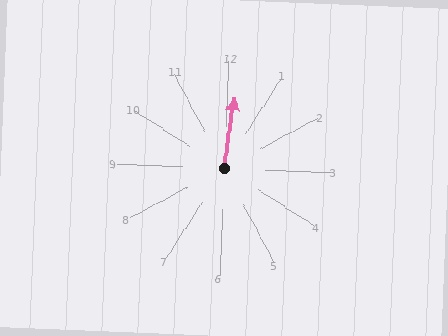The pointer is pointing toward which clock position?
Roughly 12 o'clock.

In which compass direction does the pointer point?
North.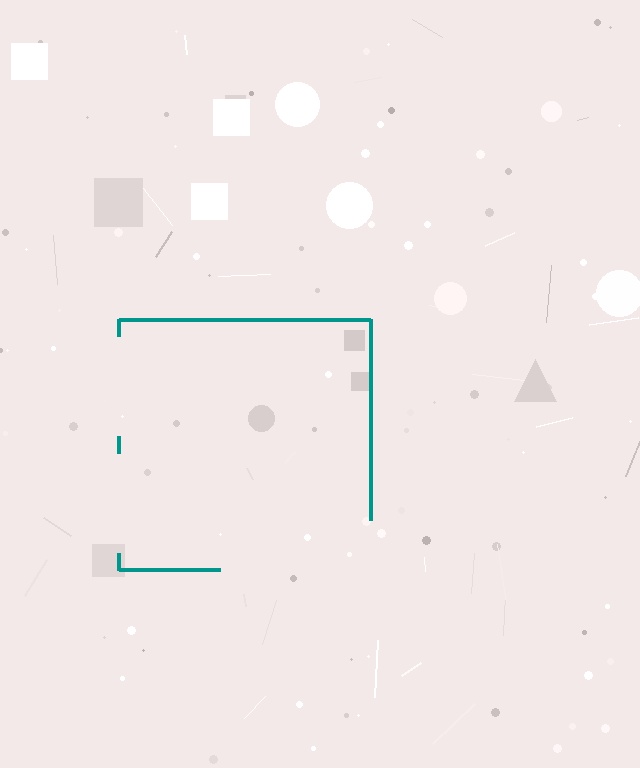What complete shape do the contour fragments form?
The contour fragments form a square.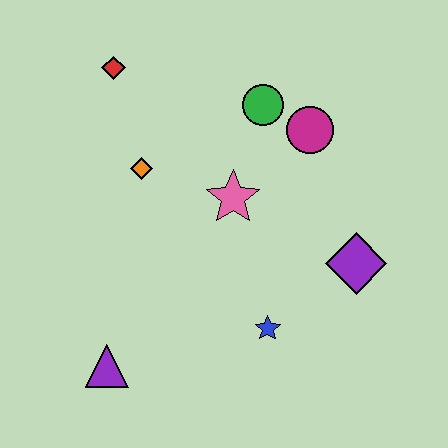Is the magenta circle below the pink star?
No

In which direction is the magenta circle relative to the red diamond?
The magenta circle is to the right of the red diamond.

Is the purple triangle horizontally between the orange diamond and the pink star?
No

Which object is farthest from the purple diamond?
The red diamond is farthest from the purple diamond.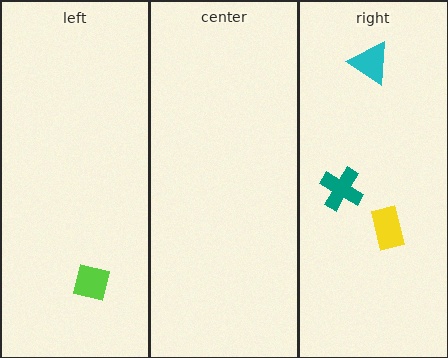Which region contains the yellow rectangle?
The right region.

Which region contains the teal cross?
The right region.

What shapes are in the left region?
The lime square.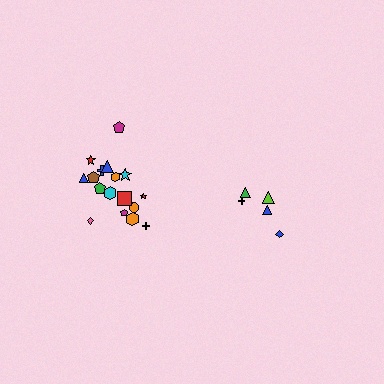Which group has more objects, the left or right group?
The left group.